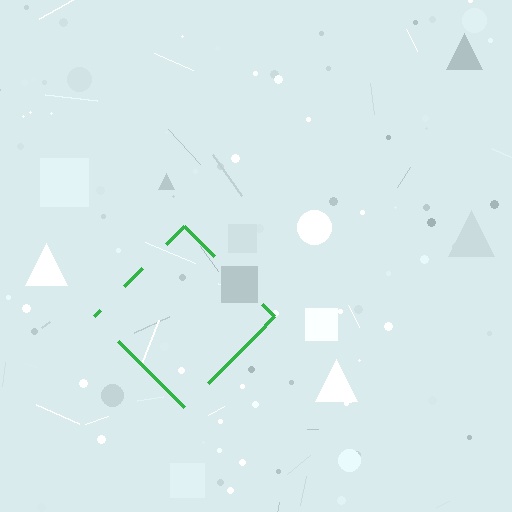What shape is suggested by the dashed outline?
The dashed outline suggests a diamond.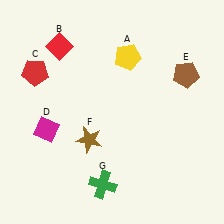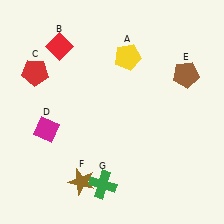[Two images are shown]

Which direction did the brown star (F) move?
The brown star (F) moved down.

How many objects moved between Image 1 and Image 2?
1 object moved between the two images.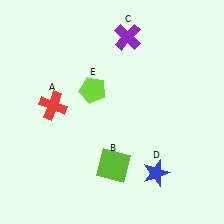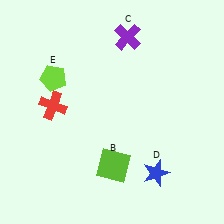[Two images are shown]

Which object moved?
The lime pentagon (E) moved left.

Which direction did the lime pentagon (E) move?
The lime pentagon (E) moved left.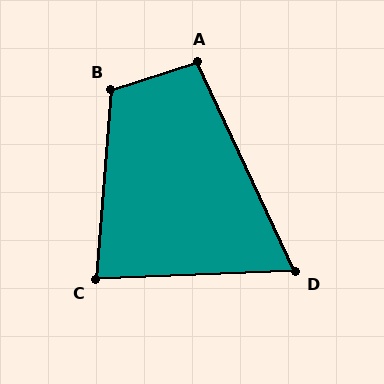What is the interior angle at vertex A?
Approximately 97 degrees (obtuse).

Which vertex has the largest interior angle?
B, at approximately 113 degrees.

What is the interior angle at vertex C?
Approximately 83 degrees (acute).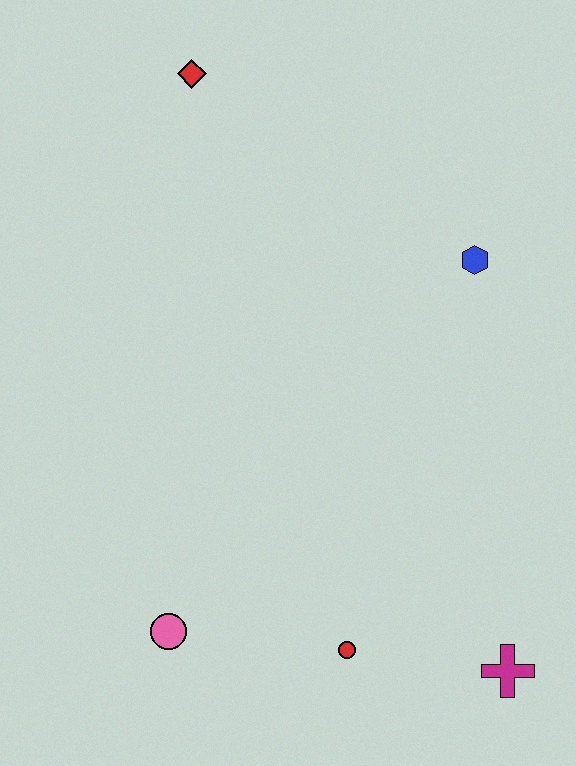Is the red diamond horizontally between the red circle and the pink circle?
Yes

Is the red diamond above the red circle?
Yes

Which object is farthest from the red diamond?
The magenta cross is farthest from the red diamond.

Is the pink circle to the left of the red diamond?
Yes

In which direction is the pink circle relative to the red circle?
The pink circle is to the left of the red circle.